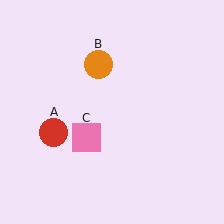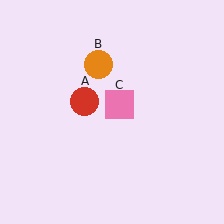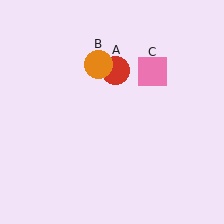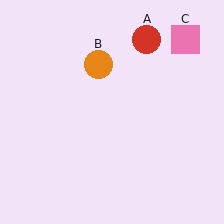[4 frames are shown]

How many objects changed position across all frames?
2 objects changed position: red circle (object A), pink square (object C).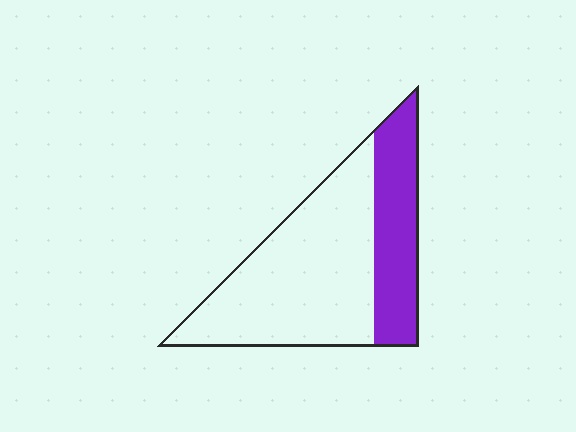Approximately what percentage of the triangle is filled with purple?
Approximately 30%.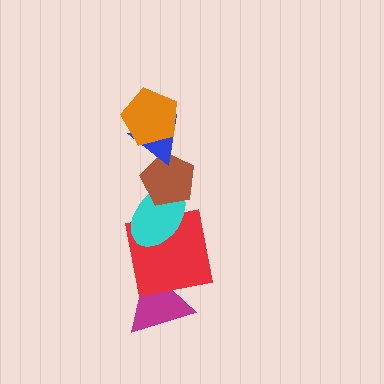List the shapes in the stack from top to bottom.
From top to bottom: the orange pentagon, the blue triangle, the brown pentagon, the cyan ellipse, the red square, the magenta triangle.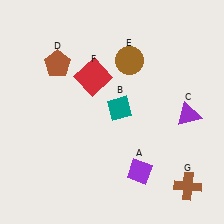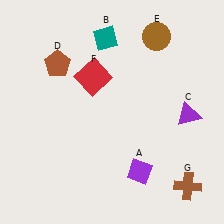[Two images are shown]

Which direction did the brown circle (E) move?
The brown circle (E) moved right.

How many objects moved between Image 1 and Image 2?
2 objects moved between the two images.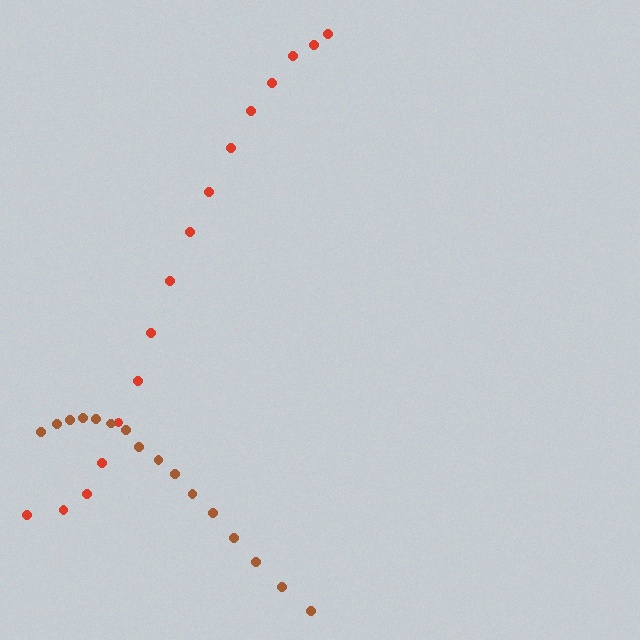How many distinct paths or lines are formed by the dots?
There are 2 distinct paths.